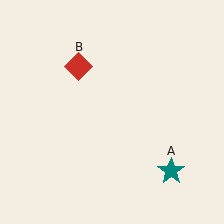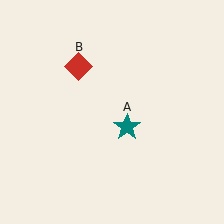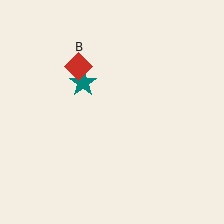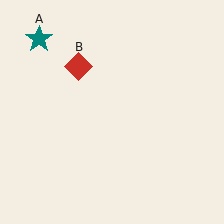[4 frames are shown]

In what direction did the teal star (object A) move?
The teal star (object A) moved up and to the left.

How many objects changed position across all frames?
1 object changed position: teal star (object A).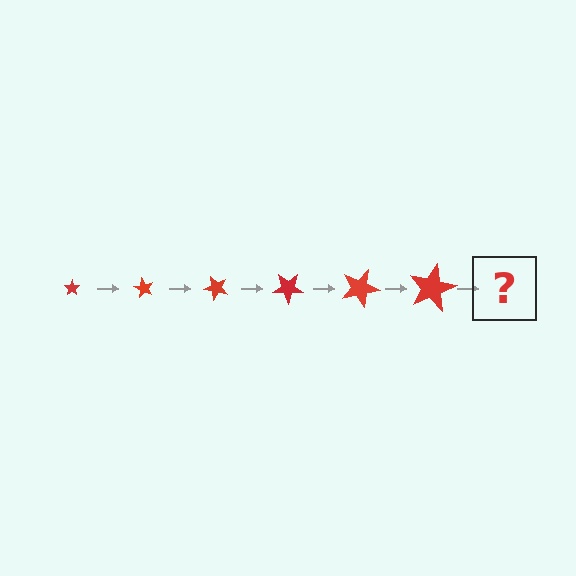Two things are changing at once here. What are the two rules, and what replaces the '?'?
The two rules are that the star grows larger each step and it rotates 60 degrees each step. The '?' should be a star, larger than the previous one and rotated 360 degrees from the start.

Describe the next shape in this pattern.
It should be a star, larger than the previous one and rotated 360 degrees from the start.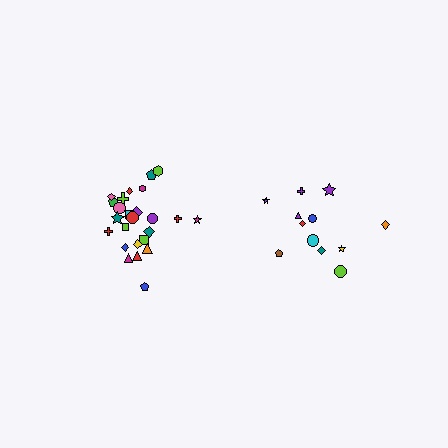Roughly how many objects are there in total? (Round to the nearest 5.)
Roughly 35 objects in total.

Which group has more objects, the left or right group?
The left group.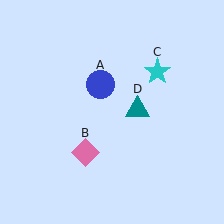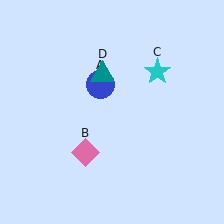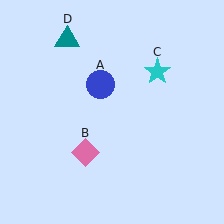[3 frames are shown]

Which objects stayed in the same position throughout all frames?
Blue circle (object A) and pink diamond (object B) and cyan star (object C) remained stationary.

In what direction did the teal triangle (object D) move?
The teal triangle (object D) moved up and to the left.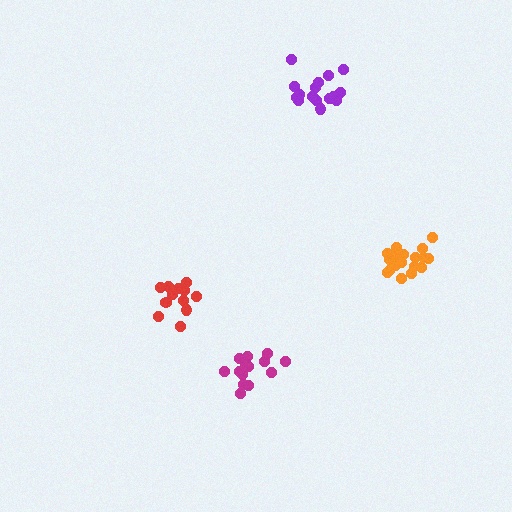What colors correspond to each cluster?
The clusters are colored: orange, purple, red, magenta.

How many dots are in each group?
Group 1: 18 dots, Group 2: 16 dots, Group 3: 12 dots, Group 4: 15 dots (61 total).